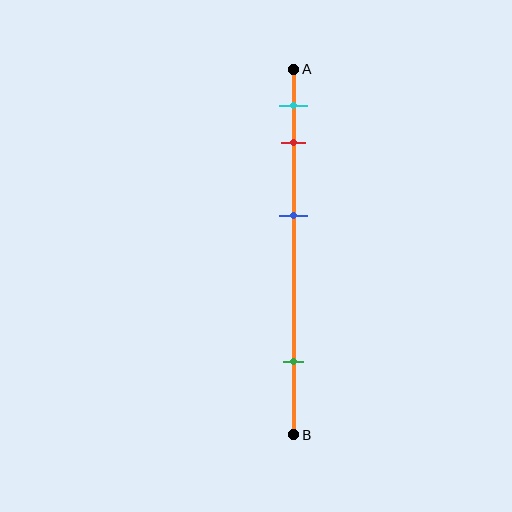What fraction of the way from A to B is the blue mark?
The blue mark is approximately 40% (0.4) of the way from A to B.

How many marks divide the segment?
There are 4 marks dividing the segment.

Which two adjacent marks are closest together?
The cyan and red marks are the closest adjacent pair.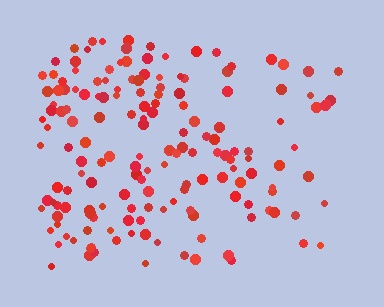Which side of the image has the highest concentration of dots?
The left.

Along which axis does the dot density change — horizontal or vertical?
Horizontal.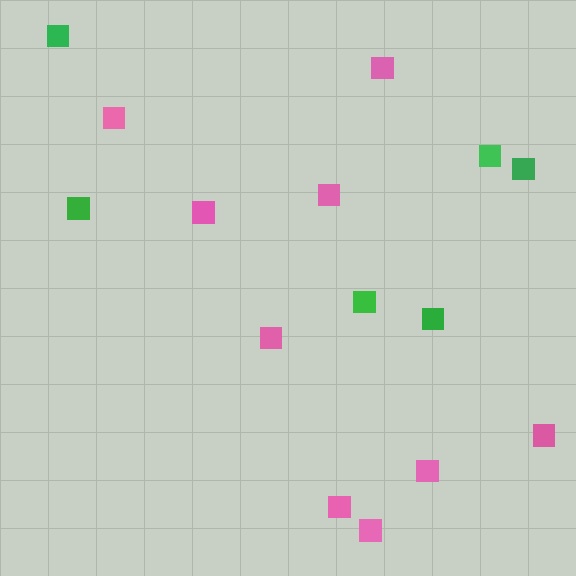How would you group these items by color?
There are 2 groups: one group of pink squares (9) and one group of green squares (6).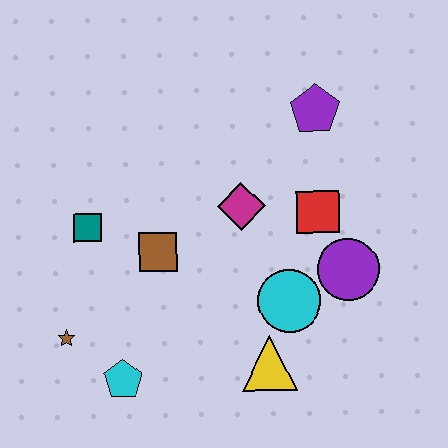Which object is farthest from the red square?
The brown star is farthest from the red square.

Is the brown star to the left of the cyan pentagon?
Yes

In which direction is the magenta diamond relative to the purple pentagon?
The magenta diamond is below the purple pentagon.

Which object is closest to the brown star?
The cyan pentagon is closest to the brown star.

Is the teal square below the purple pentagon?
Yes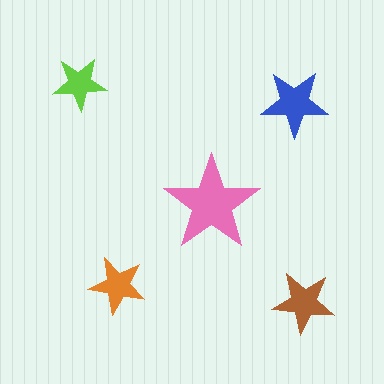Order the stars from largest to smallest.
the pink one, the blue one, the brown one, the orange one, the lime one.